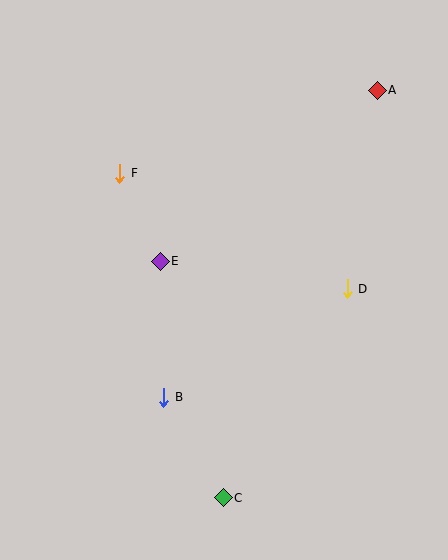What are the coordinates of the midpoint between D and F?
The midpoint between D and F is at (234, 231).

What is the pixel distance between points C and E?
The distance between C and E is 245 pixels.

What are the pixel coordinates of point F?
Point F is at (120, 173).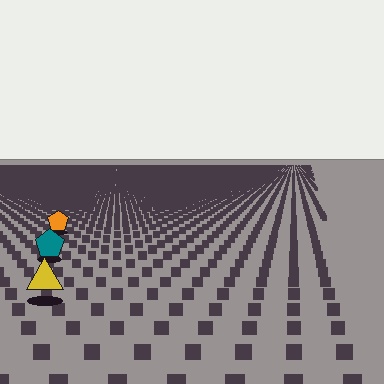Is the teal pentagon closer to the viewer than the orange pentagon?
Yes. The teal pentagon is closer — you can tell from the texture gradient: the ground texture is coarser near it.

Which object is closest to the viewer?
The yellow triangle is closest. The texture marks near it are larger and more spread out.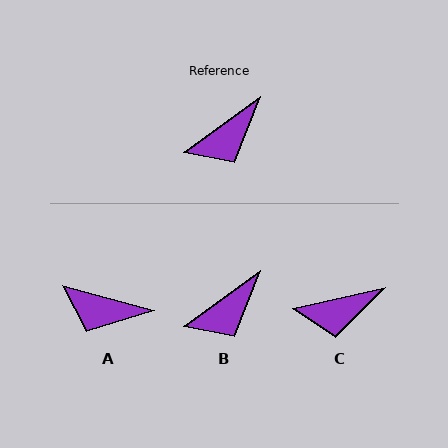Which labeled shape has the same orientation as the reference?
B.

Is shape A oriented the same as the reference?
No, it is off by about 51 degrees.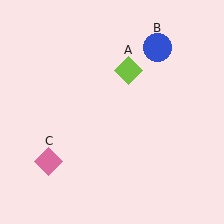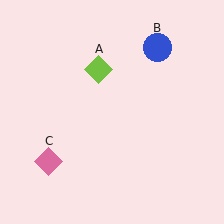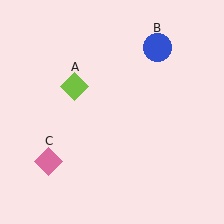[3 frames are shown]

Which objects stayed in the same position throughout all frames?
Blue circle (object B) and pink diamond (object C) remained stationary.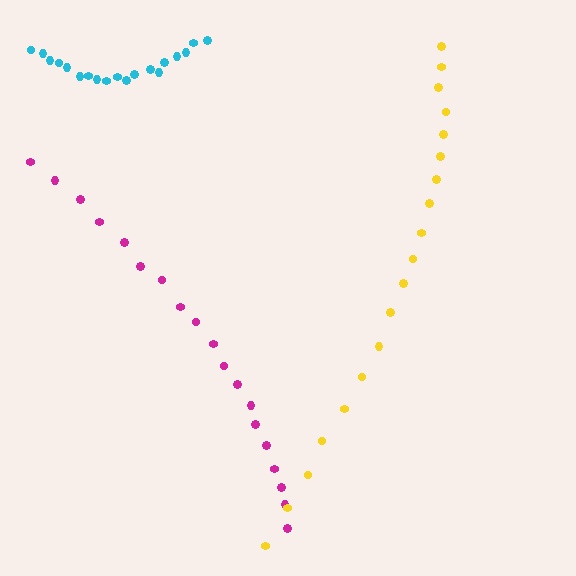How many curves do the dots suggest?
There are 3 distinct paths.